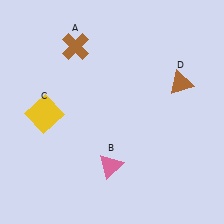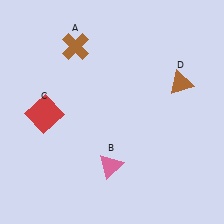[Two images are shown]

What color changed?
The square (C) changed from yellow in Image 1 to red in Image 2.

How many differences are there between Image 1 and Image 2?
There is 1 difference between the two images.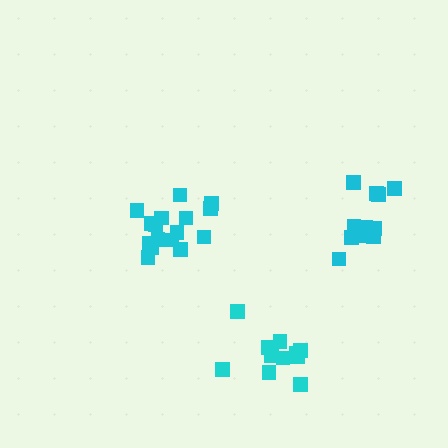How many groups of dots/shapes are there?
There are 3 groups.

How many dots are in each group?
Group 1: 16 dots, Group 2: 11 dots, Group 3: 12 dots (39 total).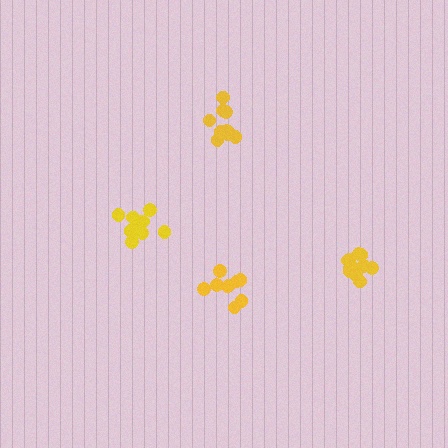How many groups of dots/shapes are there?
There are 4 groups.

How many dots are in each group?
Group 1: 12 dots, Group 2: 9 dots, Group 3: 12 dots, Group 4: 9 dots (42 total).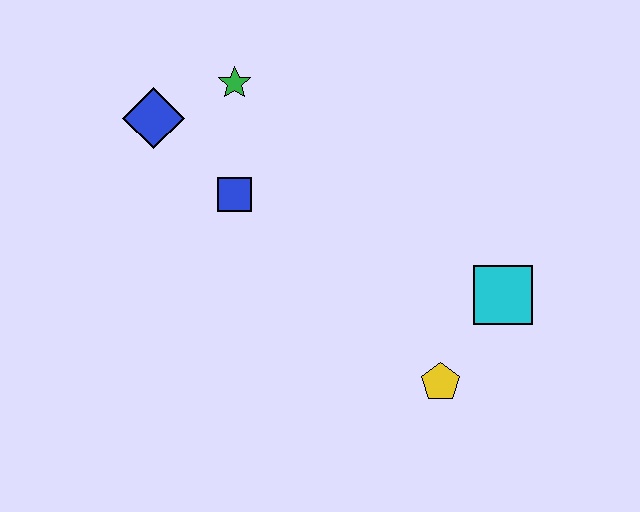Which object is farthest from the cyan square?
The blue diamond is farthest from the cyan square.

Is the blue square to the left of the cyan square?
Yes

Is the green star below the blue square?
No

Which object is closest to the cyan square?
The yellow pentagon is closest to the cyan square.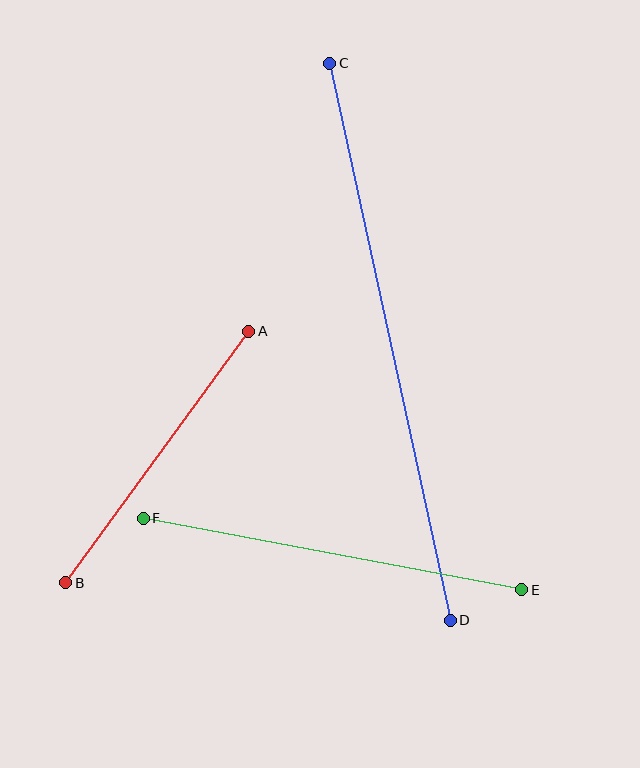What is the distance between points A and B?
The distance is approximately 311 pixels.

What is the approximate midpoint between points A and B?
The midpoint is at approximately (157, 457) pixels.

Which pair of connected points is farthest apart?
Points C and D are farthest apart.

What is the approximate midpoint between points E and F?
The midpoint is at approximately (333, 554) pixels.